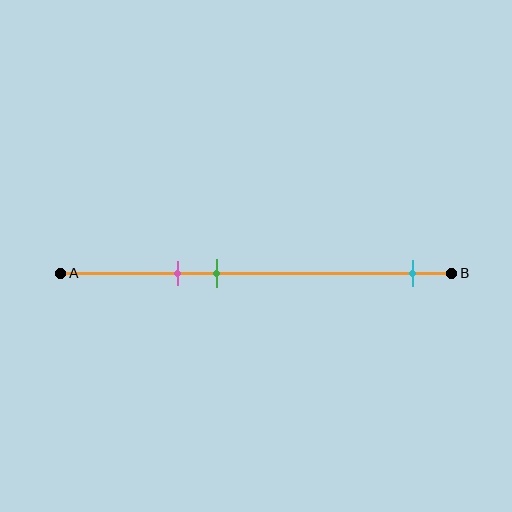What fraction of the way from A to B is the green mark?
The green mark is approximately 40% (0.4) of the way from A to B.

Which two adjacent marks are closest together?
The pink and green marks are the closest adjacent pair.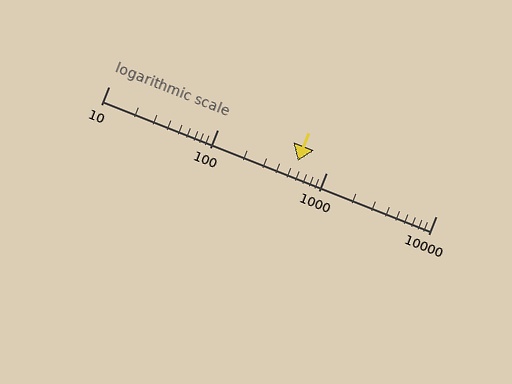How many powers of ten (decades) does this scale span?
The scale spans 3 decades, from 10 to 10000.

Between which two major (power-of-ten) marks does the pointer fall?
The pointer is between 100 and 1000.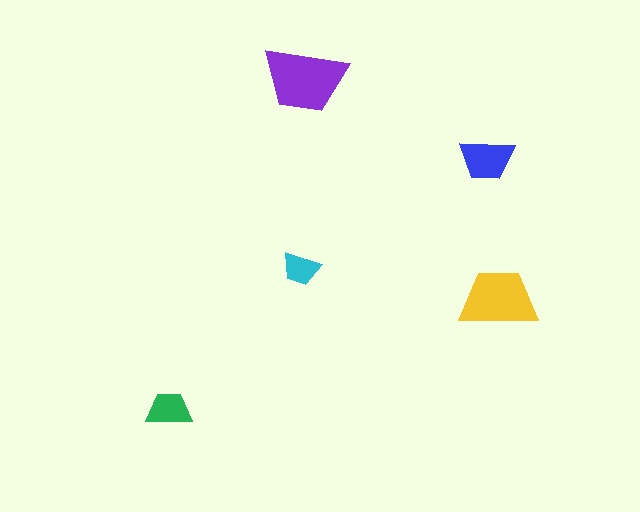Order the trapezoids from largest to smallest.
the purple one, the yellow one, the blue one, the green one, the cyan one.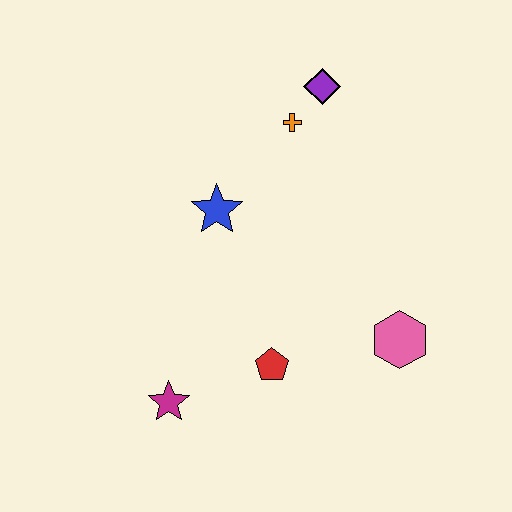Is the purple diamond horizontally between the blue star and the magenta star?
No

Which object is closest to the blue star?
The orange cross is closest to the blue star.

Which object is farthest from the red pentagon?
The purple diamond is farthest from the red pentagon.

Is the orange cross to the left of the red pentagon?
No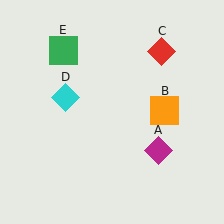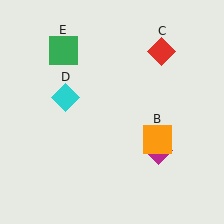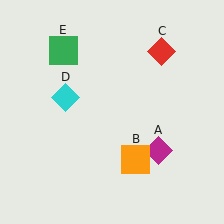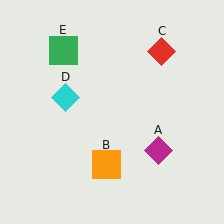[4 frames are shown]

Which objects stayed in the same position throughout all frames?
Magenta diamond (object A) and red diamond (object C) and cyan diamond (object D) and green square (object E) remained stationary.